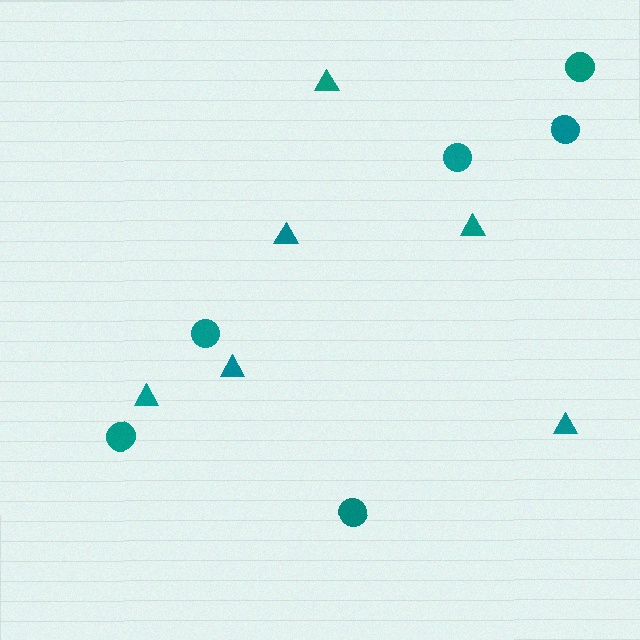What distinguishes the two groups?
There are 2 groups: one group of triangles (6) and one group of circles (6).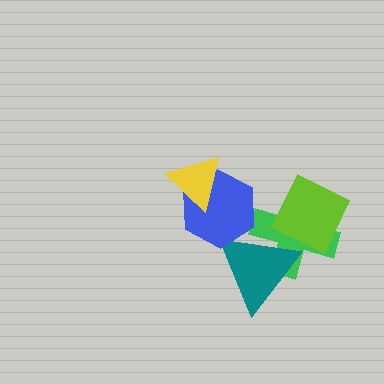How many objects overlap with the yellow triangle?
1 object overlaps with the yellow triangle.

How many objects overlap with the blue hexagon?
2 objects overlap with the blue hexagon.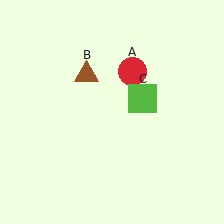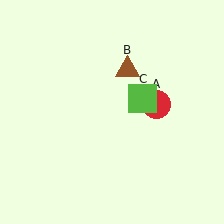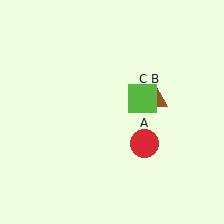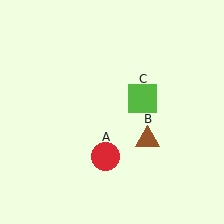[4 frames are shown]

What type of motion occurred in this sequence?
The red circle (object A), brown triangle (object B) rotated clockwise around the center of the scene.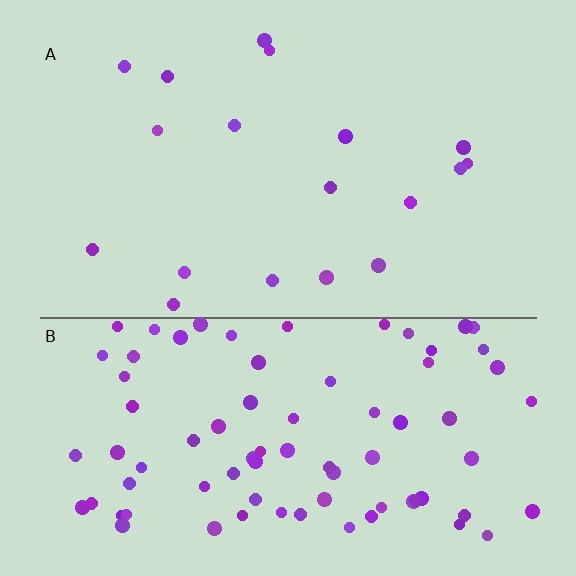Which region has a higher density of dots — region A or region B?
B (the bottom).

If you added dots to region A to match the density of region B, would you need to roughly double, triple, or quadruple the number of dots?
Approximately quadruple.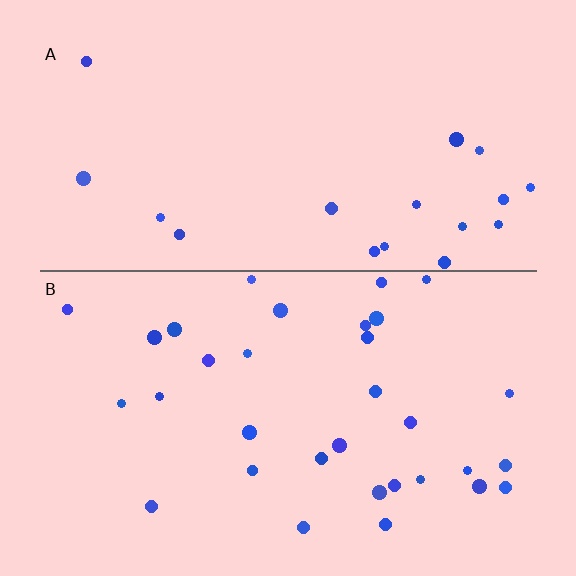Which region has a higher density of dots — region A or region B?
B (the bottom).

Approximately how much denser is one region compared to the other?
Approximately 1.8× — region B over region A.